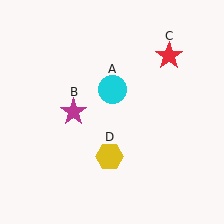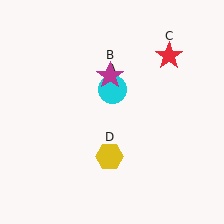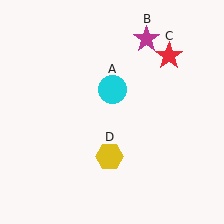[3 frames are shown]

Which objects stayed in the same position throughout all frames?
Cyan circle (object A) and red star (object C) and yellow hexagon (object D) remained stationary.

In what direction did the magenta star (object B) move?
The magenta star (object B) moved up and to the right.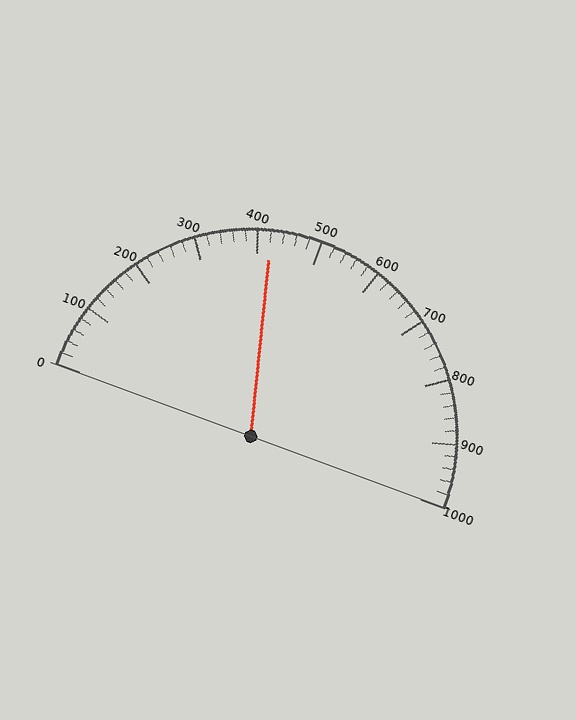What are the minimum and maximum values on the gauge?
The gauge ranges from 0 to 1000.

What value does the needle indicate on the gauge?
The needle indicates approximately 420.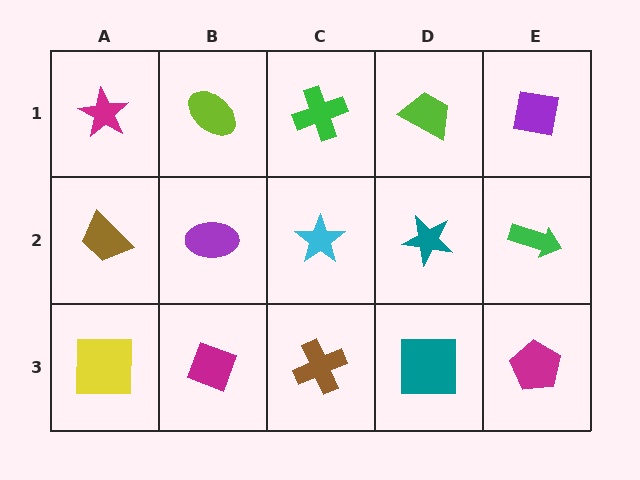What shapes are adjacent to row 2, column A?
A magenta star (row 1, column A), a yellow square (row 3, column A), a purple ellipse (row 2, column B).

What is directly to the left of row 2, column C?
A purple ellipse.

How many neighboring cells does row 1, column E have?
2.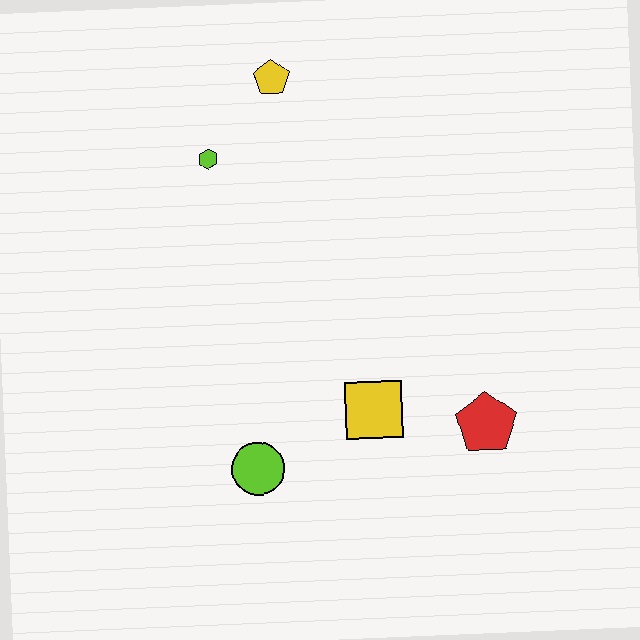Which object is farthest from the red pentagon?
The yellow pentagon is farthest from the red pentagon.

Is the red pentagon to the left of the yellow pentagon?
No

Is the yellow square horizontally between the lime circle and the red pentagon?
Yes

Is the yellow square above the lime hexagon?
No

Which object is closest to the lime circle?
The yellow square is closest to the lime circle.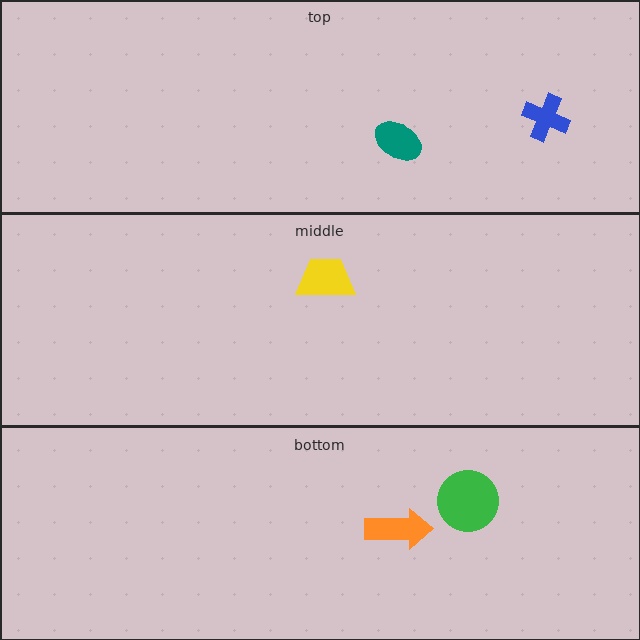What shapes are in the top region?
The blue cross, the teal ellipse.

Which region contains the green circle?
The bottom region.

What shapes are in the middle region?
The yellow trapezoid.